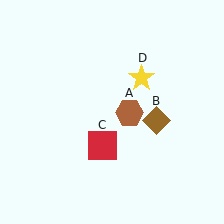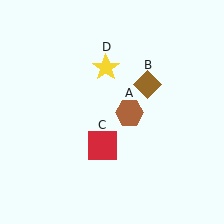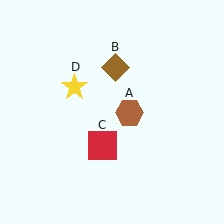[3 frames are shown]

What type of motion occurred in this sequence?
The brown diamond (object B), yellow star (object D) rotated counterclockwise around the center of the scene.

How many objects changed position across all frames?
2 objects changed position: brown diamond (object B), yellow star (object D).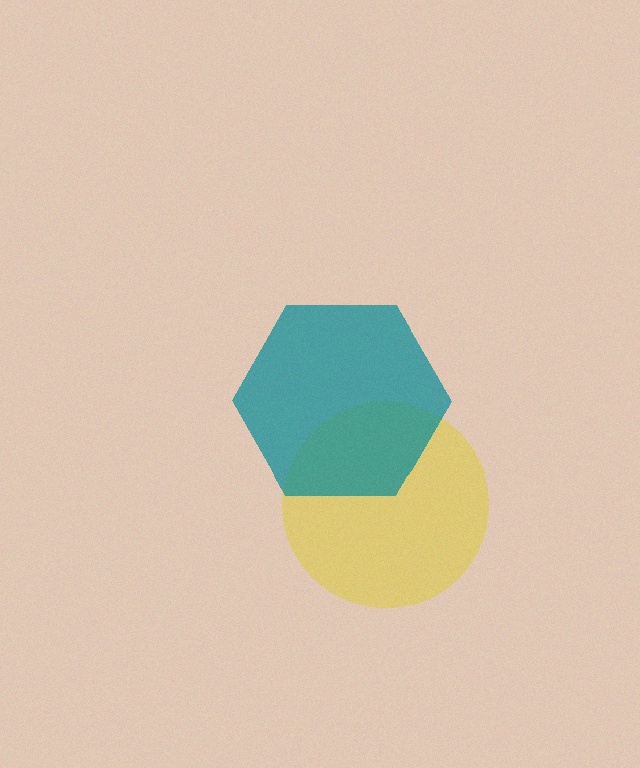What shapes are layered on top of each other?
The layered shapes are: a yellow circle, a teal hexagon.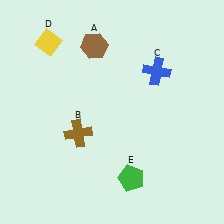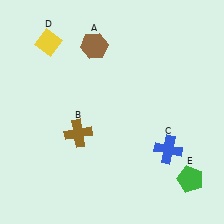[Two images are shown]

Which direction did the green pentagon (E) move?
The green pentagon (E) moved right.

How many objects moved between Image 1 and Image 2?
2 objects moved between the two images.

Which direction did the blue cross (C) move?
The blue cross (C) moved down.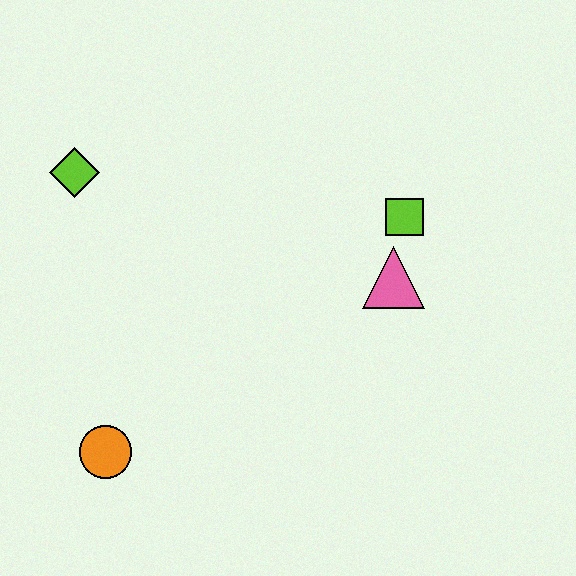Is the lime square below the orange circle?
No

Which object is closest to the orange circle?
The lime diamond is closest to the orange circle.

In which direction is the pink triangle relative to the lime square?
The pink triangle is below the lime square.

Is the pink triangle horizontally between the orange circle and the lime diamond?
No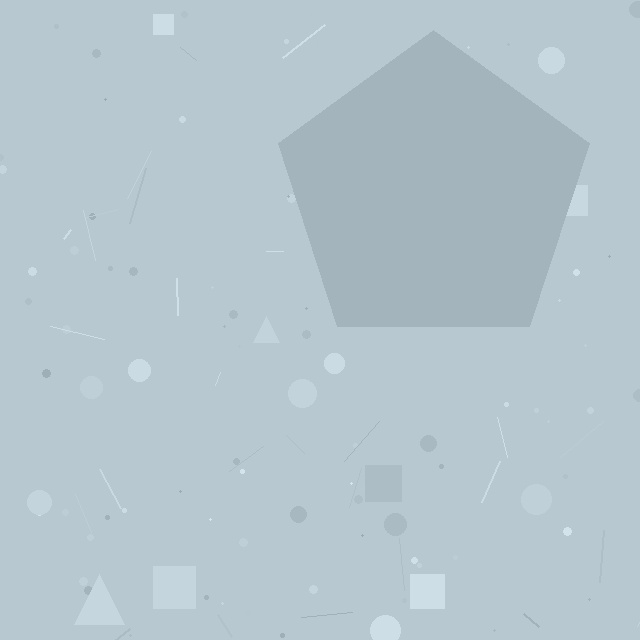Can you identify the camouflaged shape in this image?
The camouflaged shape is a pentagon.